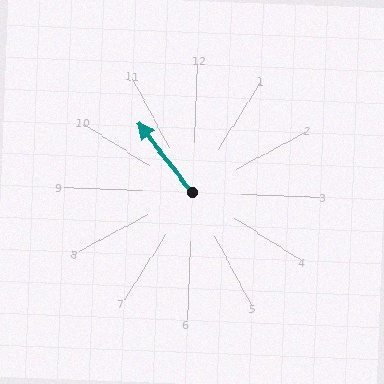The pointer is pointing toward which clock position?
Roughly 11 o'clock.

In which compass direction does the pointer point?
Northwest.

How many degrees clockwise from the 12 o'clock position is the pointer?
Approximately 320 degrees.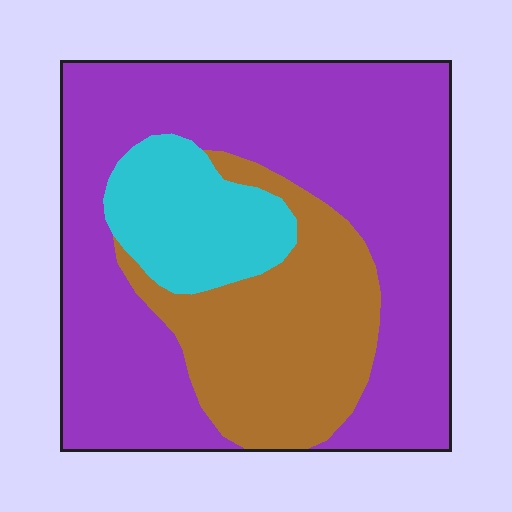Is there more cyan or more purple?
Purple.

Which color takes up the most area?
Purple, at roughly 60%.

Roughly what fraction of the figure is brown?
Brown takes up about one quarter (1/4) of the figure.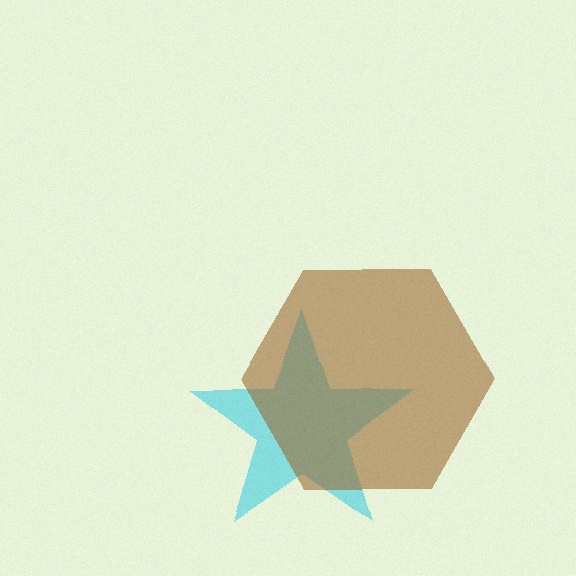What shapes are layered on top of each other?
The layered shapes are: a cyan star, a brown hexagon.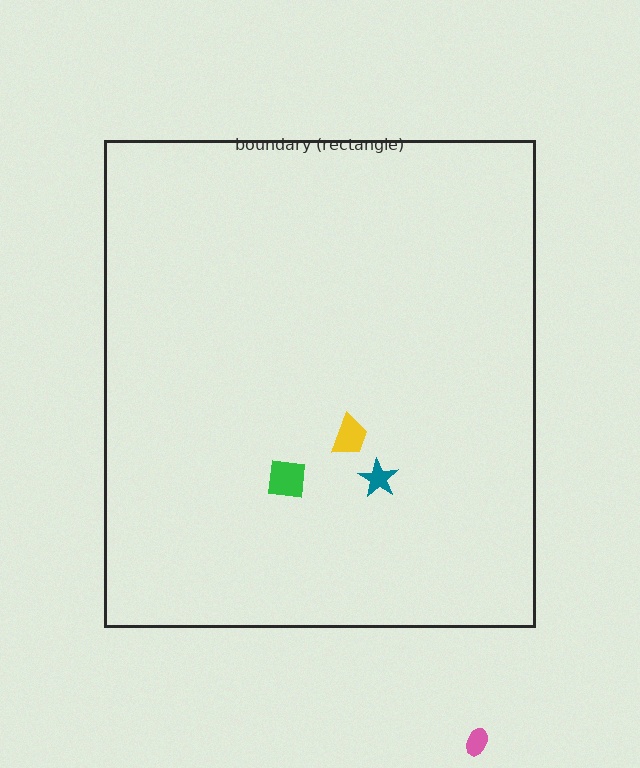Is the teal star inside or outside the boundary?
Inside.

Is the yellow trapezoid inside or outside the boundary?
Inside.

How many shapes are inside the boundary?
3 inside, 1 outside.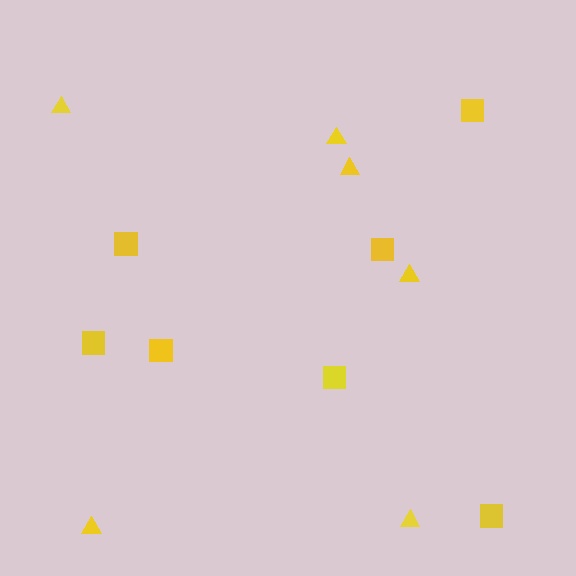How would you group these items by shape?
There are 2 groups: one group of squares (7) and one group of triangles (6).